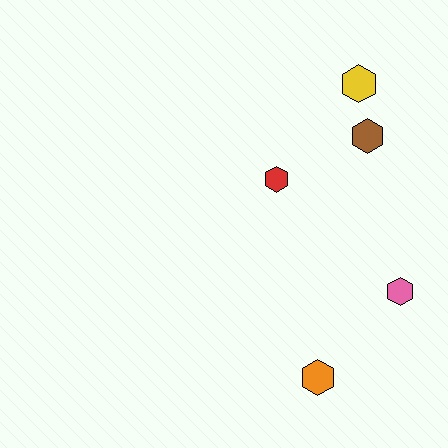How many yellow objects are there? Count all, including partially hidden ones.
There is 1 yellow object.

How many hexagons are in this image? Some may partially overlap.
There are 5 hexagons.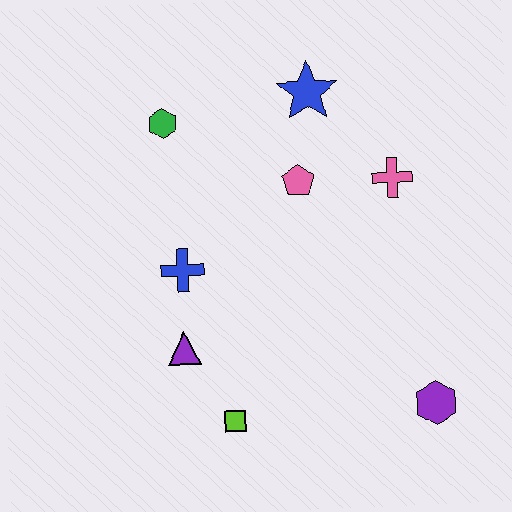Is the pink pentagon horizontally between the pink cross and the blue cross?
Yes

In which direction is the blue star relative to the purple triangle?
The blue star is above the purple triangle.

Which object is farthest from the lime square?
The blue star is farthest from the lime square.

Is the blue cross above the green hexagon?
No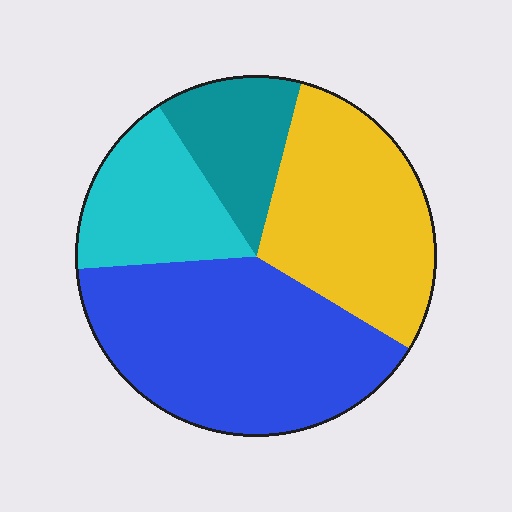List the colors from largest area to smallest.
From largest to smallest: blue, yellow, cyan, teal.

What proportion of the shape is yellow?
Yellow takes up about one third (1/3) of the shape.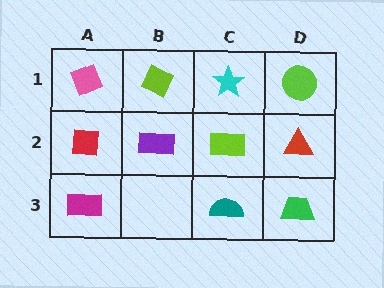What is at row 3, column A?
A magenta rectangle.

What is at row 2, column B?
A purple rectangle.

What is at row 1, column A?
A pink diamond.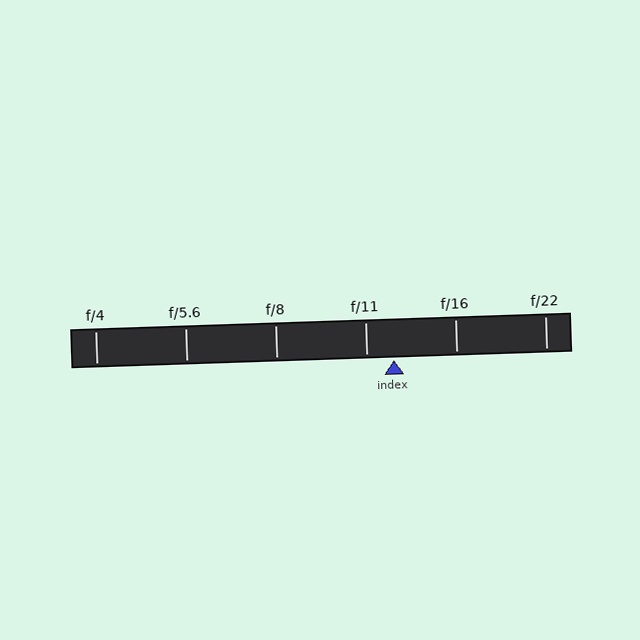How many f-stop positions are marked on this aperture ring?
There are 6 f-stop positions marked.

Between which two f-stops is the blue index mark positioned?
The index mark is between f/11 and f/16.